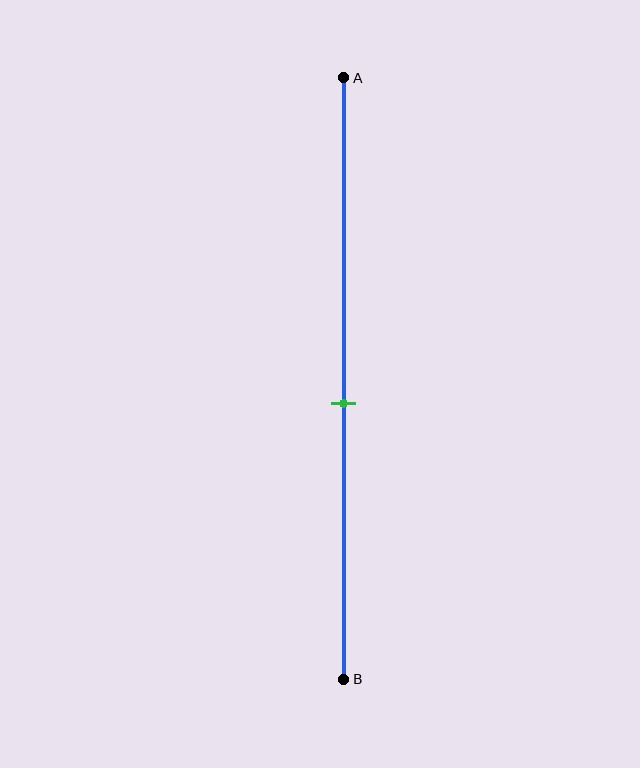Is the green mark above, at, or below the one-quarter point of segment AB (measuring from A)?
The green mark is below the one-quarter point of segment AB.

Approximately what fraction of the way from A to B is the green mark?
The green mark is approximately 55% of the way from A to B.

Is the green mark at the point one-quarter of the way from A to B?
No, the mark is at about 55% from A, not at the 25% one-quarter point.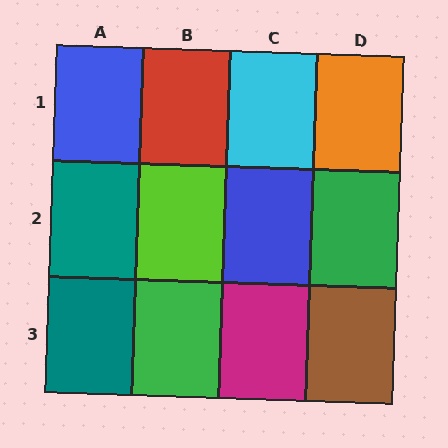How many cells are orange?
1 cell is orange.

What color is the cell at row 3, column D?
Brown.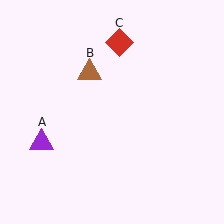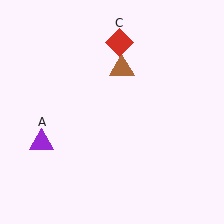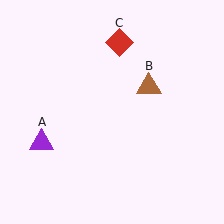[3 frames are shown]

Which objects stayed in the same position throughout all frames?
Purple triangle (object A) and red diamond (object C) remained stationary.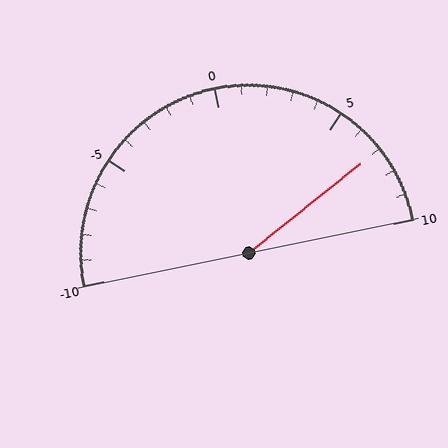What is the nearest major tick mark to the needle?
The nearest major tick mark is 5.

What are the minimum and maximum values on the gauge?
The gauge ranges from -10 to 10.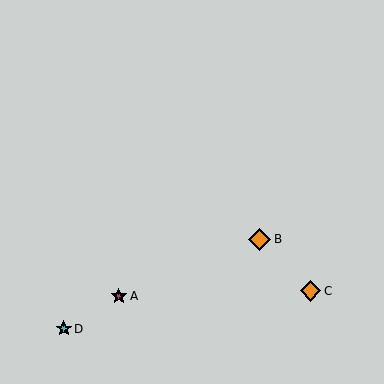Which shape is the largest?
The orange diamond (labeled B) is the largest.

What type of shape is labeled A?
Shape A is a magenta star.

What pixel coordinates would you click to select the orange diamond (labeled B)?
Click at (260, 239) to select the orange diamond B.